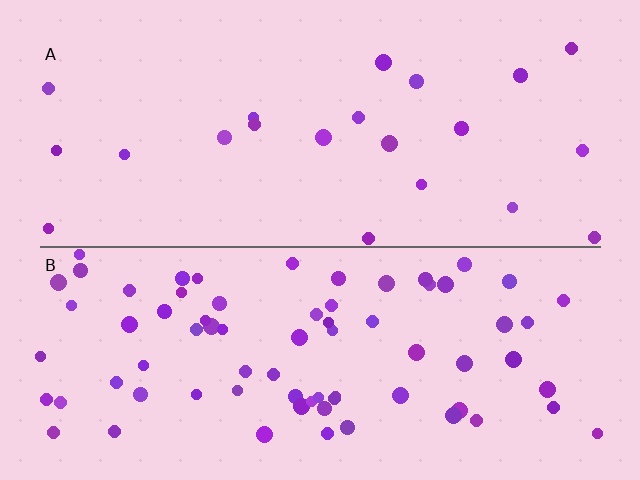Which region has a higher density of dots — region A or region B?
B (the bottom).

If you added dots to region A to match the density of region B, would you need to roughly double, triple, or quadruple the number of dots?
Approximately triple.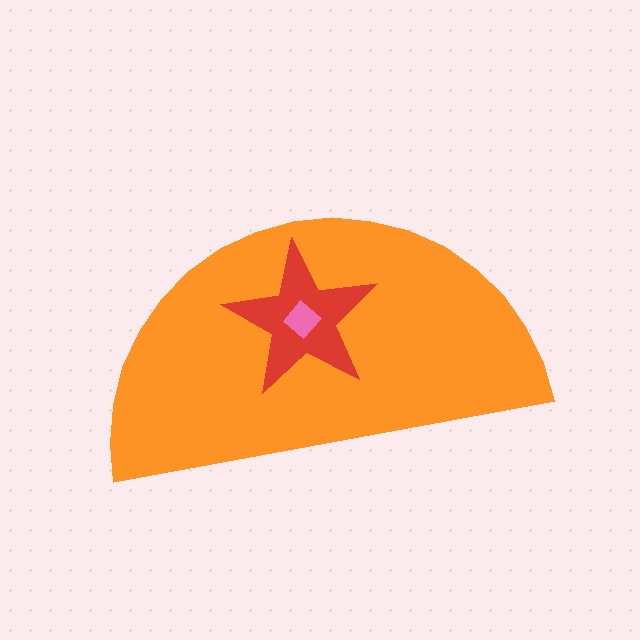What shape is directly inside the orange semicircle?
The red star.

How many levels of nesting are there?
3.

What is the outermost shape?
The orange semicircle.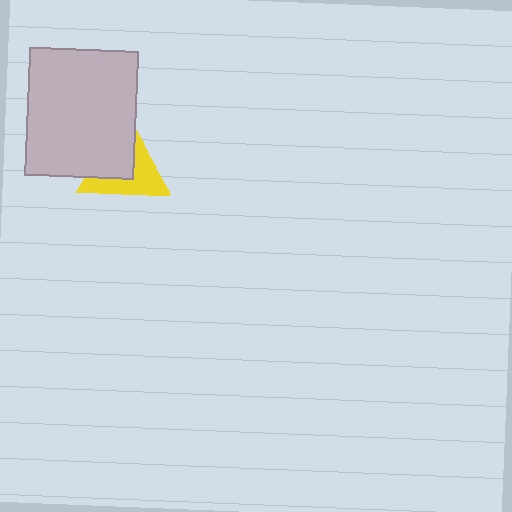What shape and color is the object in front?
The object in front is a light gray rectangle.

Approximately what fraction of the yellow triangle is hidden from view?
Roughly 51% of the yellow triangle is hidden behind the light gray rectangle.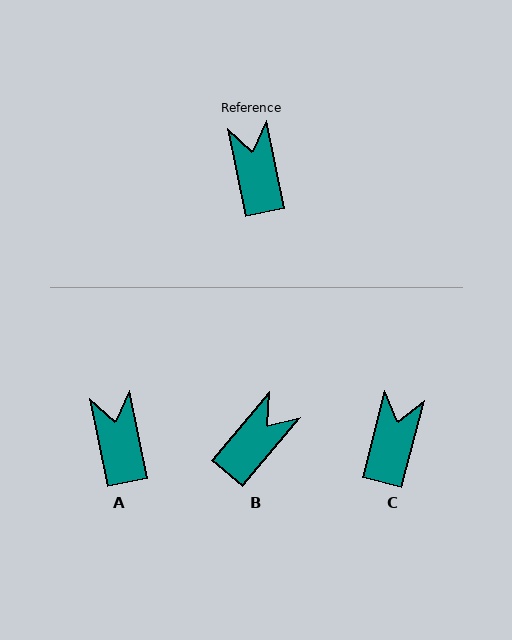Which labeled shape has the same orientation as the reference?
A.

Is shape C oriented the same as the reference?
No, it is off by about 26 degrees.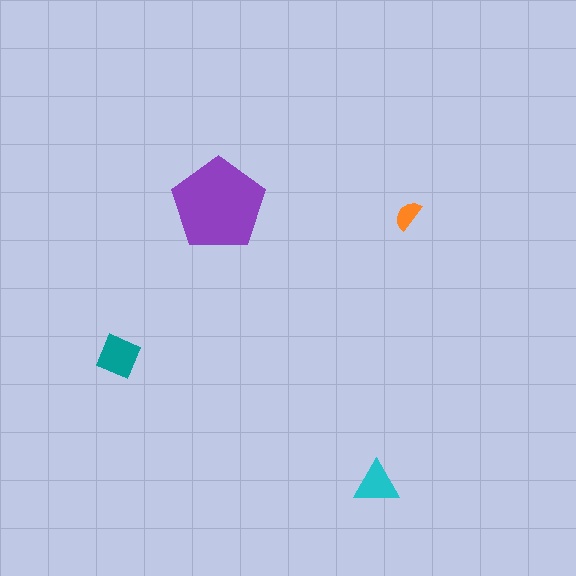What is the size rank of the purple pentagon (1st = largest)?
1st.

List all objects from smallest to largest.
The orange semicircle, the cyan triangle, the teal diamond, the purple pentagon.